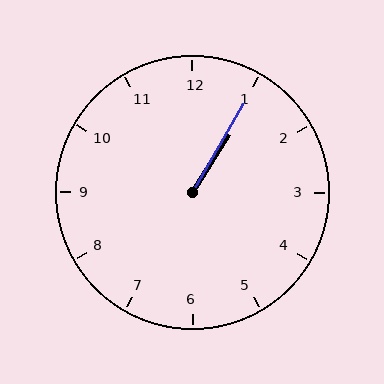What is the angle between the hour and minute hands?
Approximately 2 degrees.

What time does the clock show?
1:05.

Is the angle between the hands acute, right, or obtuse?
It is acute.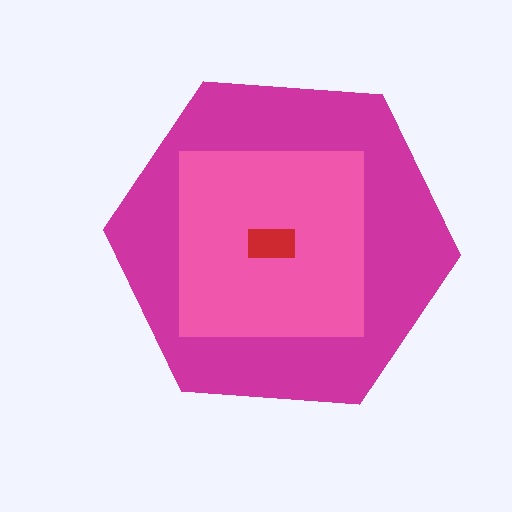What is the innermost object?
The red rectangle.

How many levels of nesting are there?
3.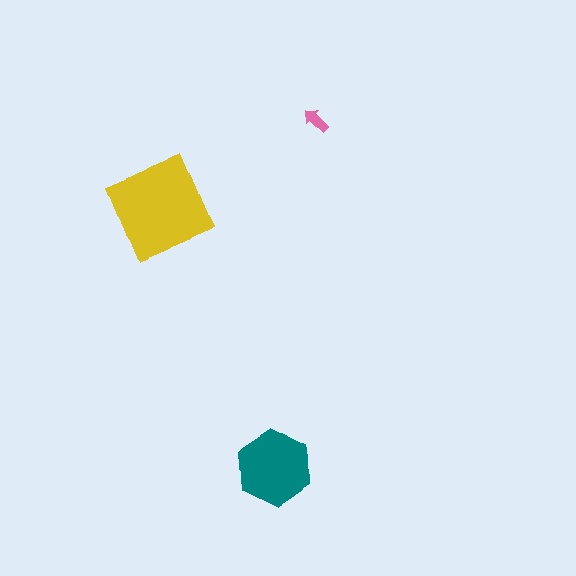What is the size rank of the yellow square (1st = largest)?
1st.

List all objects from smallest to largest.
The pink arrow, the teal hexagon, the yellow square.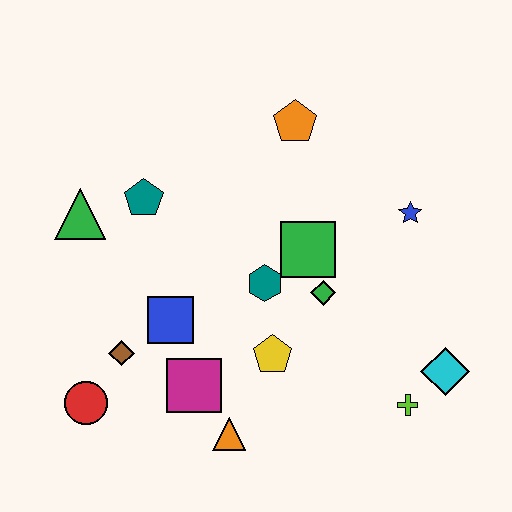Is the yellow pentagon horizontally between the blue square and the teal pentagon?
No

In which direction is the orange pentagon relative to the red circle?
The orange pentagon is above the red circle.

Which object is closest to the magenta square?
The orange triangle is closest to the magenta square.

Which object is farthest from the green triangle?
The cyan diamond is farthest from the green triangle.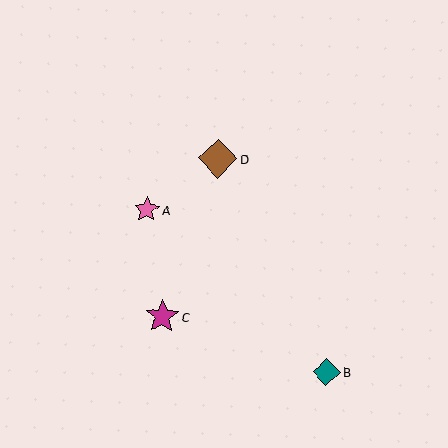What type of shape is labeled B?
Shape B is a teal diamond.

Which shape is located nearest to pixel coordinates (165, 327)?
The magenta star (labeled C) at (162, 316) is nearest to that location.